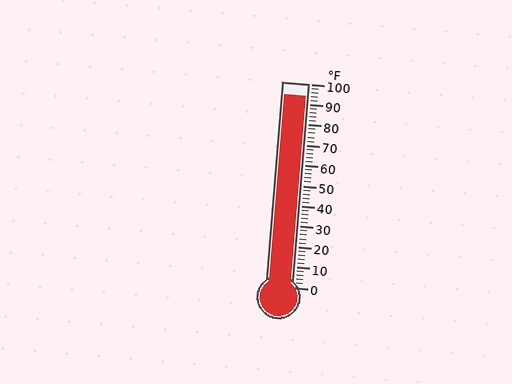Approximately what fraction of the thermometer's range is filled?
The thermometer is filled to approximately 95% of its range.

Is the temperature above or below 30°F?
The temperature is above 30°F.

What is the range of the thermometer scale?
The thermometer scale ranges from 0°F to 100°F.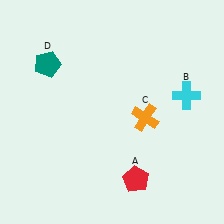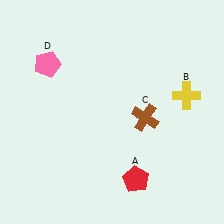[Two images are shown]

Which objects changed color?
B changed from cyan to yellow. C changed from orange to brown. D changed from teal to pink.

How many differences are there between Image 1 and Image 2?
There are 3 differences between the two images.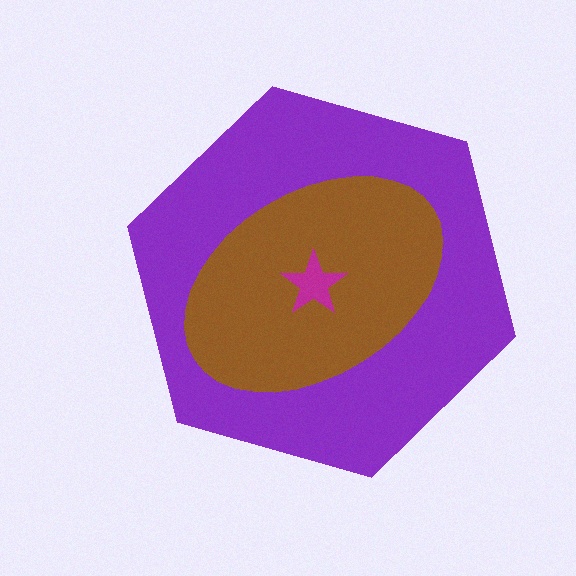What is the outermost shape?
The purple hexagon.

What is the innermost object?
The magenta star.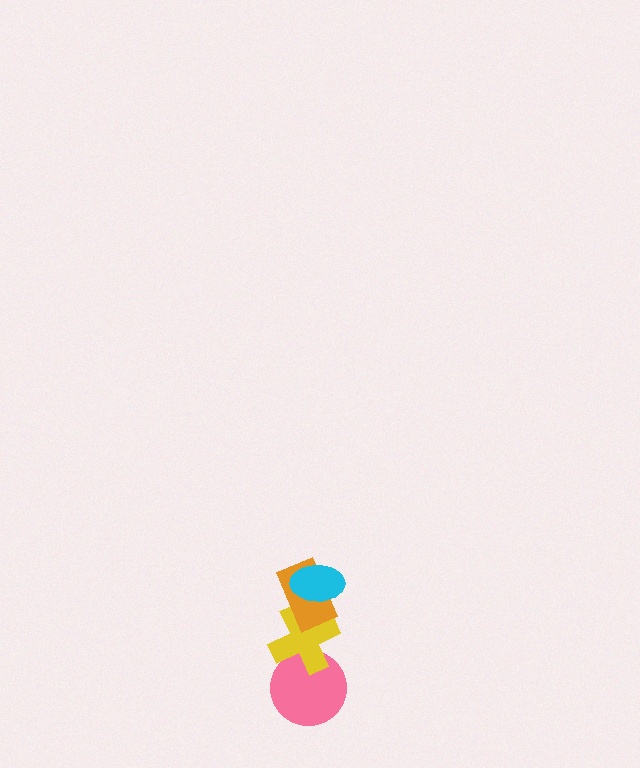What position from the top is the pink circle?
The pink circle is 4th from the top.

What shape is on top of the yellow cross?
The orange rectangle is on top of the yellow cross.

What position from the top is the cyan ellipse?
The cyan ellipse is 1st from the top.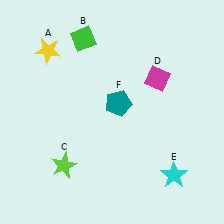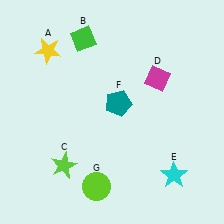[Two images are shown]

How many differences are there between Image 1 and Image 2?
There is 1 difference between the two images.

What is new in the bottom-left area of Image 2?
A lime circle (G) was added in the bottom-left area of Image 2.